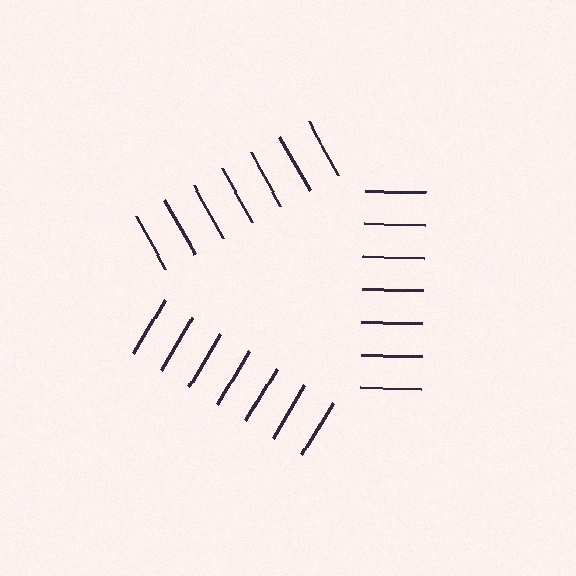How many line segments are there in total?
21 — 7 along each of the 3 edges.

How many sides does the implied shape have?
3 sides — the line-ends trace a triangle.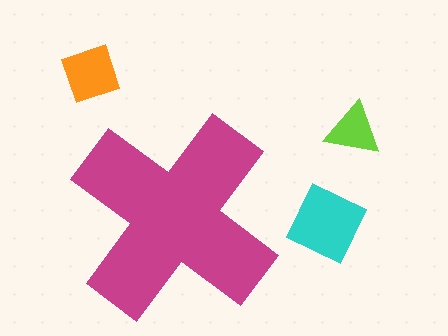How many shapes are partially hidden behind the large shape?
0 shapes are partially hidden.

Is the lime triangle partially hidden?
No, the lime triangle is fully visible.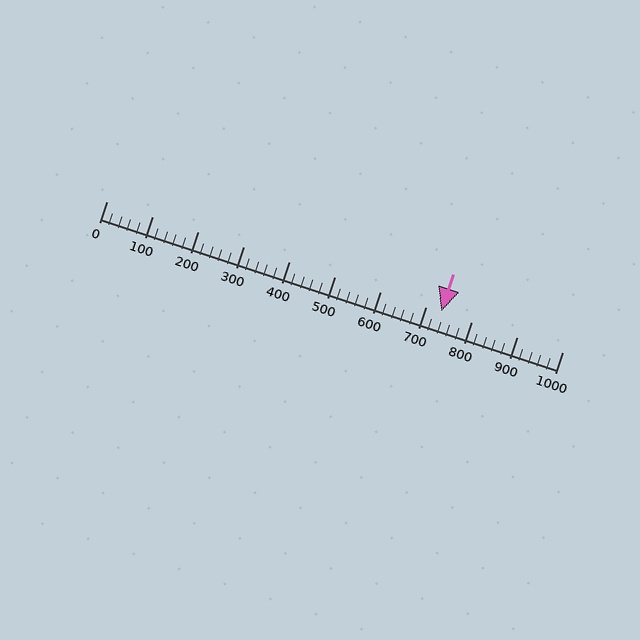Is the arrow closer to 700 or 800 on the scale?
The arrow is closer to 700.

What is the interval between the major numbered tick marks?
The major tick marks are spaced 100 units apart.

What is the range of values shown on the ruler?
The ruler shows values from 0 to 1000.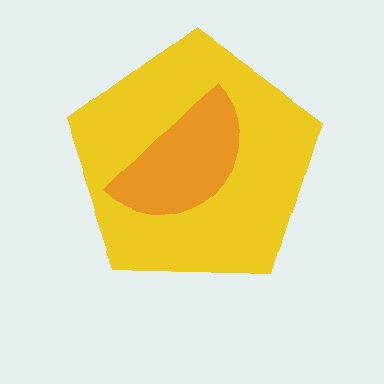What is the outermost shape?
The yellow pentagon.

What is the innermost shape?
The orange semicircle.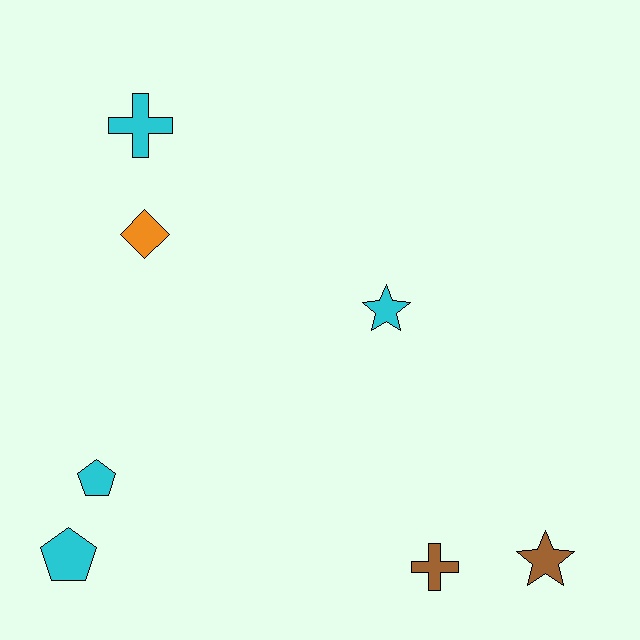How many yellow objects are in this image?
There are no yellow objects.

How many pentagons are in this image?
There are 2 pentagons.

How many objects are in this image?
There are 7 objects.